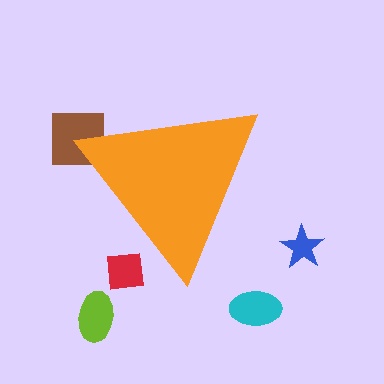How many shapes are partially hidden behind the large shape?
2 shapes are partially hidden.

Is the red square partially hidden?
Yes, the red square is partially hidden behind the orange triangle.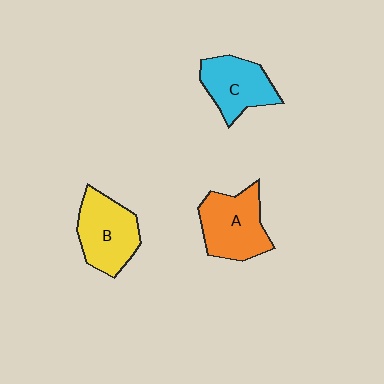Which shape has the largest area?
Shape A (orange).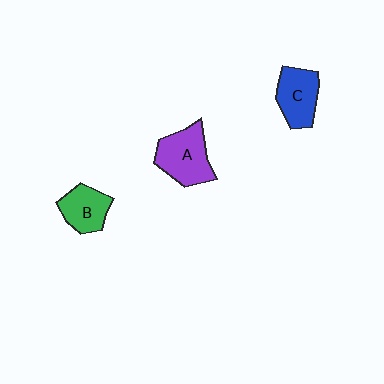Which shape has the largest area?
Shape A (purple).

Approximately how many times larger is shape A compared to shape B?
Approximately 1.4 times.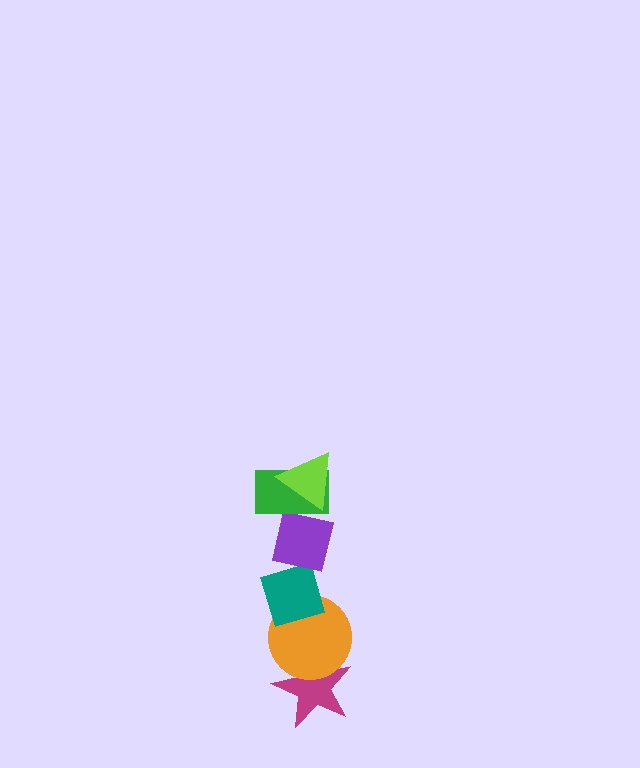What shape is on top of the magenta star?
The orange circle is on top of the magenta star.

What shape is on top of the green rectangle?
The lime triangle is on top of the green rectangle.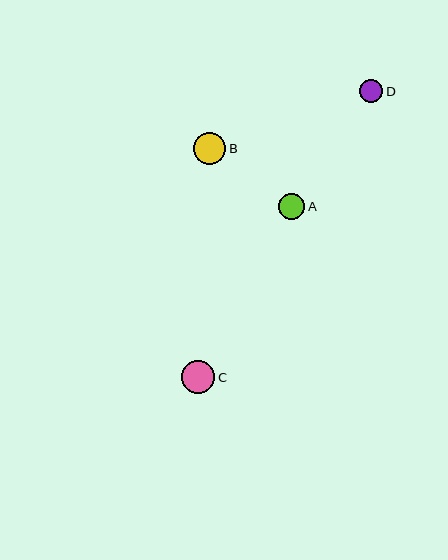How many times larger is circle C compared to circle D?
Circle C is approximately 1.4 times the size of circle D.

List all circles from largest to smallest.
From largest to smallest: C, B, A, D.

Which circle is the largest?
Circle C is the largest with a size of approximately 33 pixels.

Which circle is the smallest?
Circle D is the smallest with a size of approximately 23 pixels.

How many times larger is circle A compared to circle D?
Circle A is approximately 1.1 times the size of circle D.